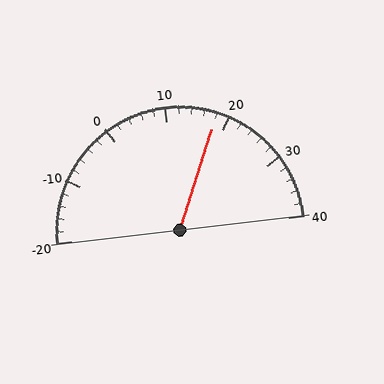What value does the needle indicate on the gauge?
The needle indicates approximately 18.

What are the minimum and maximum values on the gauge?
The gauge ranges from -20 to 40.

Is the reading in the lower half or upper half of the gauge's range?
The reading is in the upper half of the range (-20 to 40).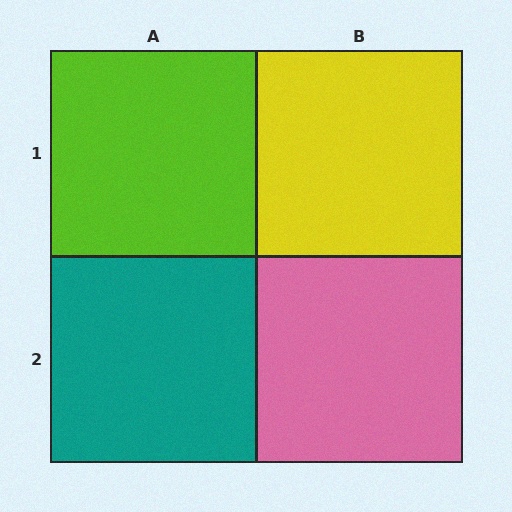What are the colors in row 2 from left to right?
Teal, pink.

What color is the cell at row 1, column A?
Lime.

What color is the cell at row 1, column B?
Yellow.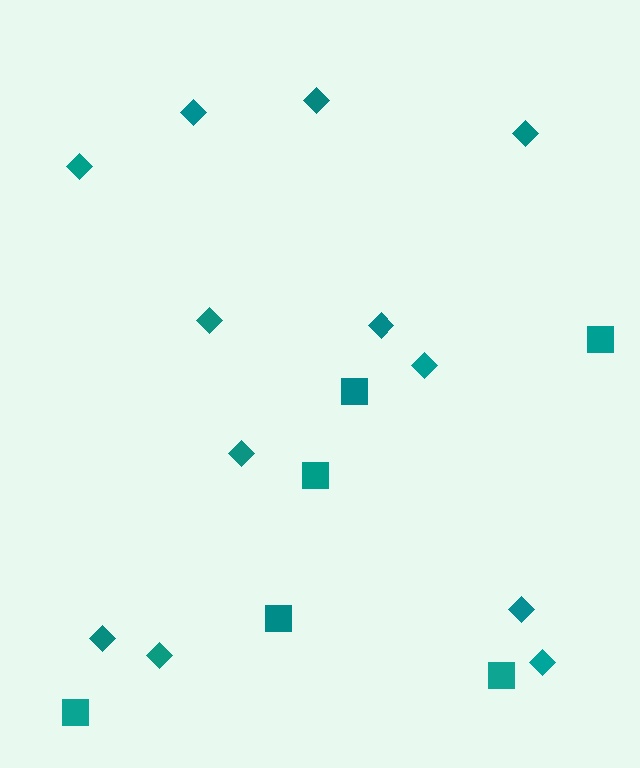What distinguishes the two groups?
There are 2 groups: one group of squares (6) and one group of diamonds (12).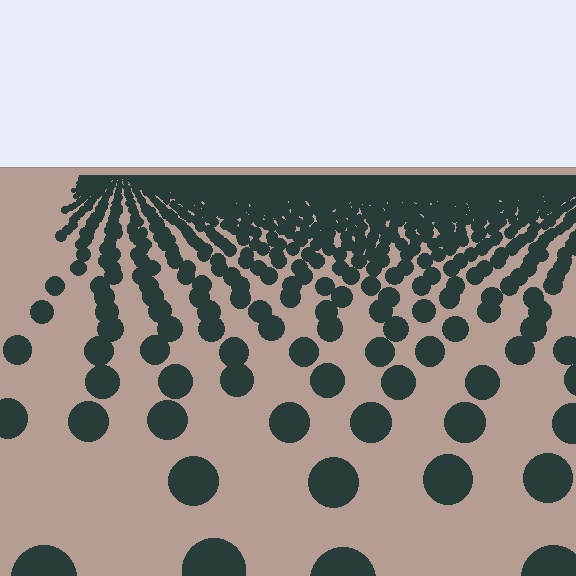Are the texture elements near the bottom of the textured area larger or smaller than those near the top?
Larger. Near the bottom, elements are closer to the viewer and appear at a bigger on-screen size.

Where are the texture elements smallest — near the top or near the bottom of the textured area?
Near the top.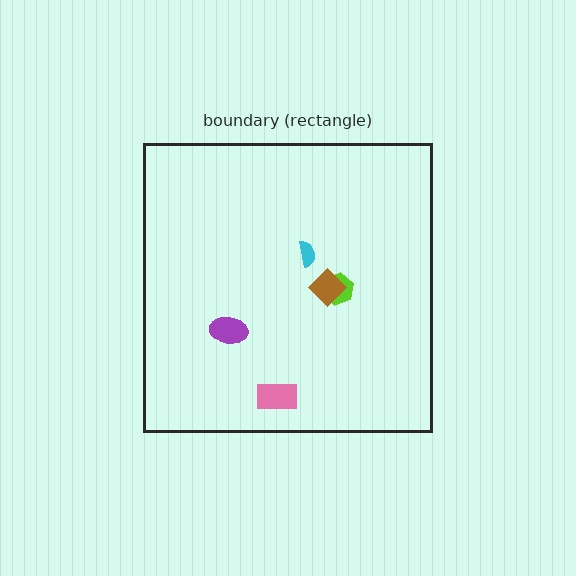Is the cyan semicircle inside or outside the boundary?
Inside.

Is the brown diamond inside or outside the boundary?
Inside.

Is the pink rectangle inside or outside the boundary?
Inside.